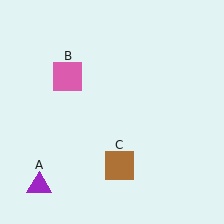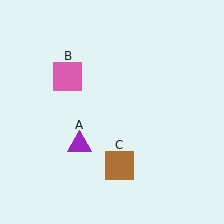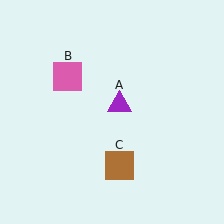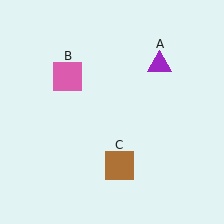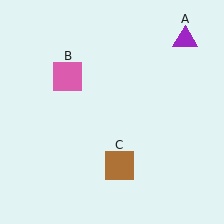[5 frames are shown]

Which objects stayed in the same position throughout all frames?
Pink square (object B) and brown square (object C) remained stationary.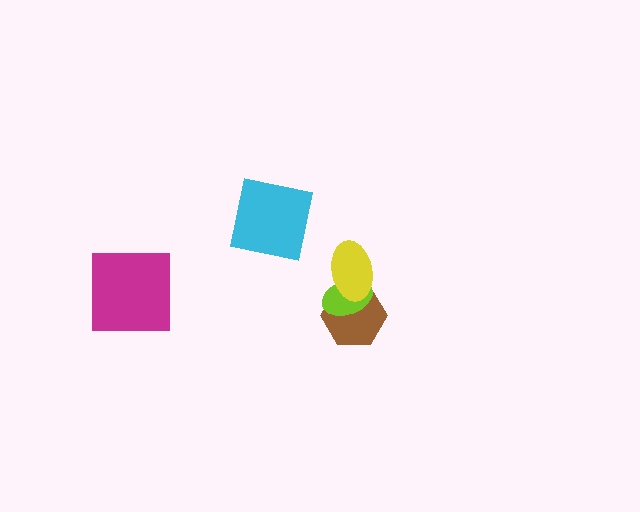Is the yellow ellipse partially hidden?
No, no other shape covers it.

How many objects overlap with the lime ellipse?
2 objects overlap with the lime ellipse.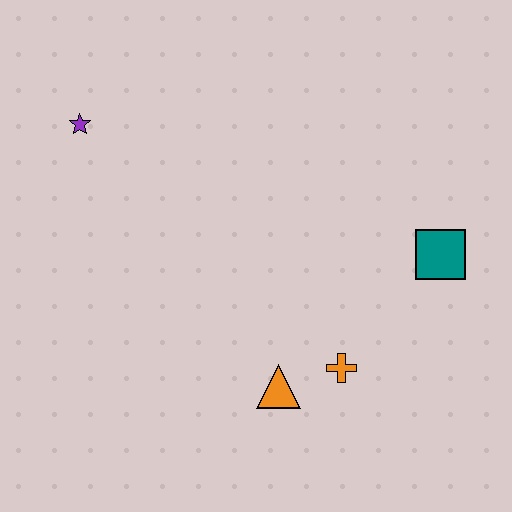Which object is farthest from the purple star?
The teal square is farthest from the purple star.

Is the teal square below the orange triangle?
No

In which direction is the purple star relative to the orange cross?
The purple star is to the left of the orange cross.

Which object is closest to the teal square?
The orange cross is closest to the teal square.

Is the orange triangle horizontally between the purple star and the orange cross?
Yes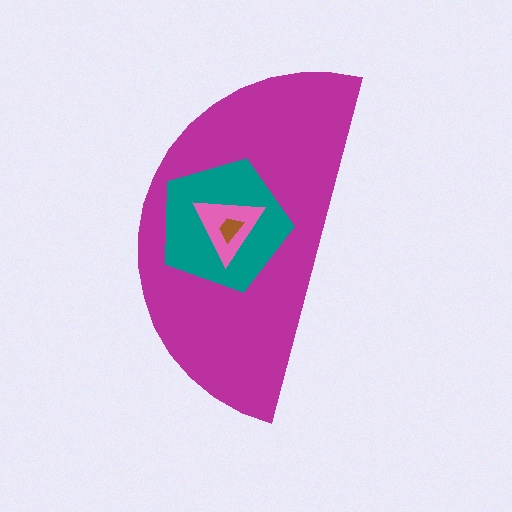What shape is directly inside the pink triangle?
The brown trapezoid.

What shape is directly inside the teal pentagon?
The pink triangle.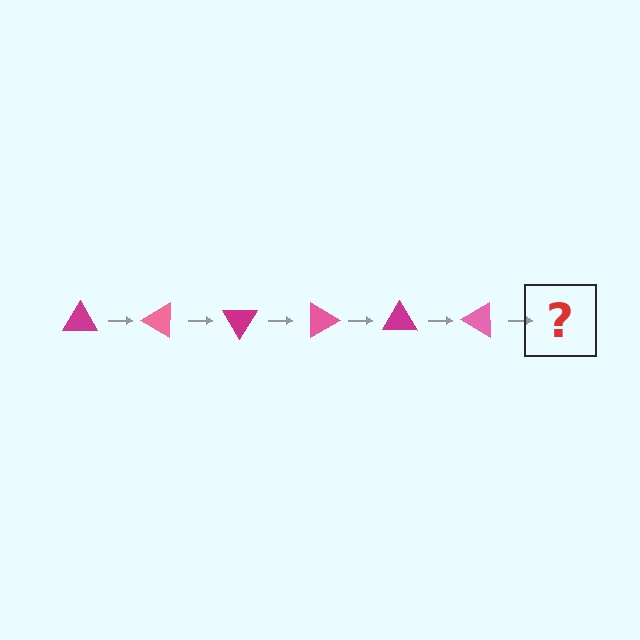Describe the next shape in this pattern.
It should be a magenta triangle, rotated 180 degrees from the start.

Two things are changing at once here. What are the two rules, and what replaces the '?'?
The two rules are that it rotates 30 degrees each step and the color cycles through magenta and pink. The '?' should be a magenta triangle, rotated 180 degrees from the start.